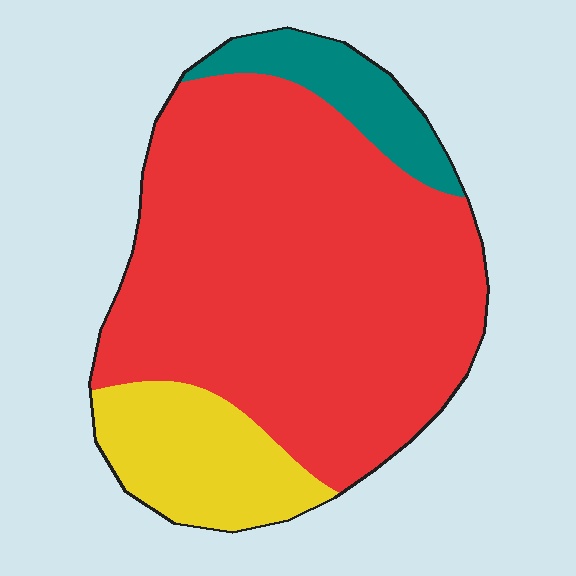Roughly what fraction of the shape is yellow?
Yellow takes up about one sixth (1/6) of the shape.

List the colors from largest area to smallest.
From largest to smallest: red, yellow, teal.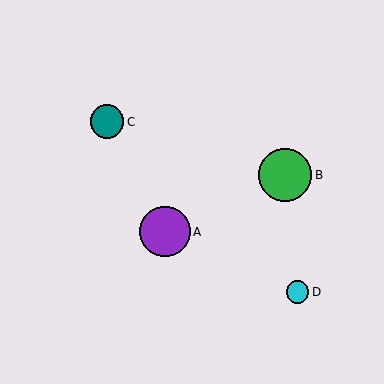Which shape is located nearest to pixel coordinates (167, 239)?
The purple circle (labeled A) at (165, 232) is nearest to that location.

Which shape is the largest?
The green circle (labeled B) is the largest.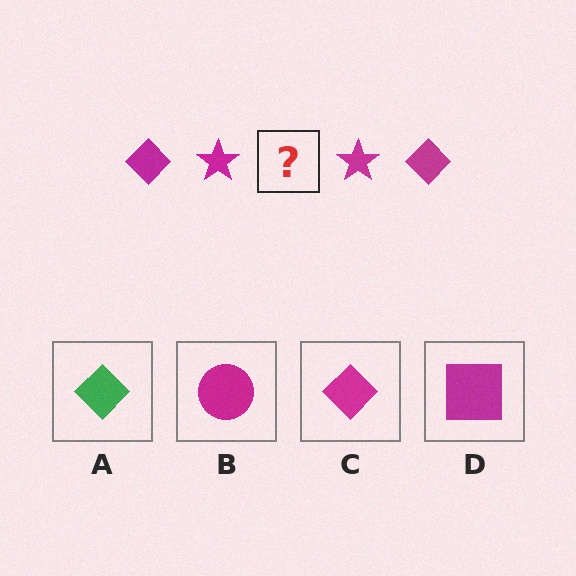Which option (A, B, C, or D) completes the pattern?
C.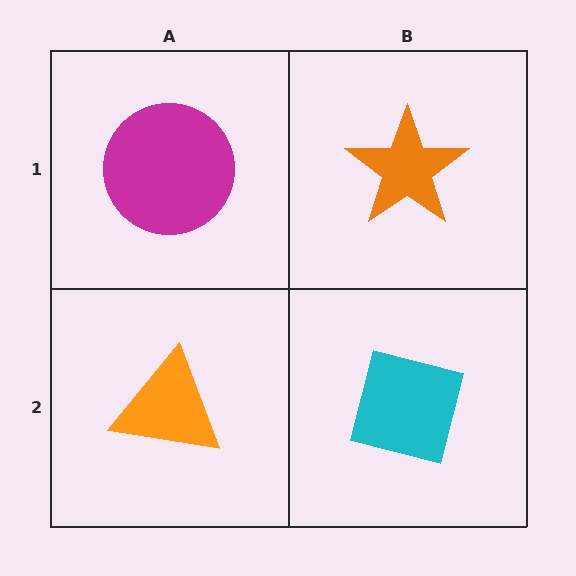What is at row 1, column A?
A magenta circle.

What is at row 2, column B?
A cyan square.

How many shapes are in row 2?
2 shapes.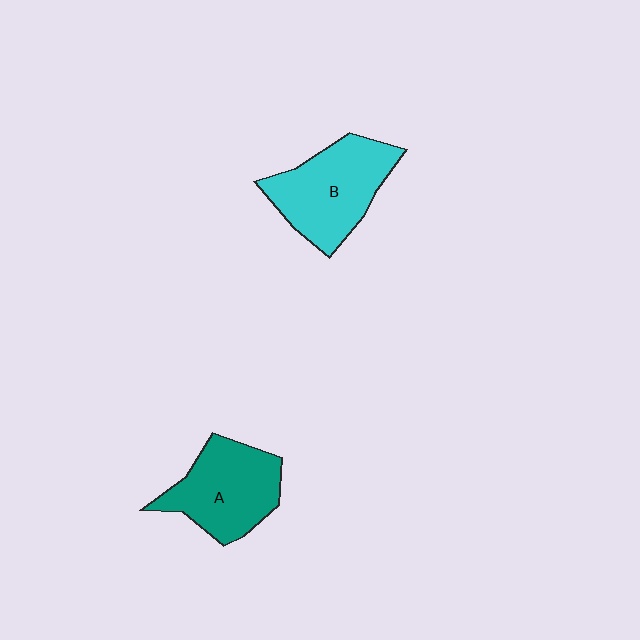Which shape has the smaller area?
Shape A (teal).